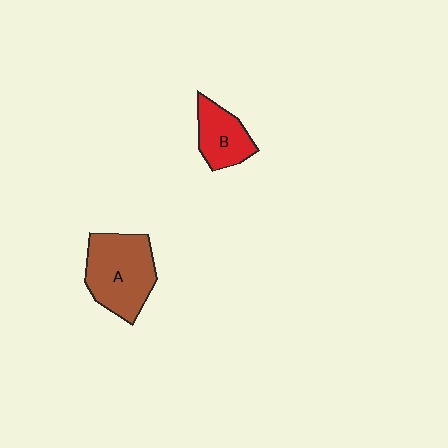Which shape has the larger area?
Shape A (brown).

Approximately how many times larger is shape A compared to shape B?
Approximately 1.7 times.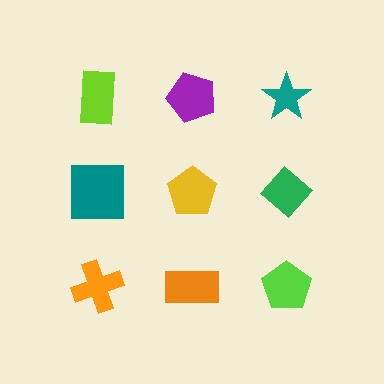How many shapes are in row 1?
3 shapes.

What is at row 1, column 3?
A teal star.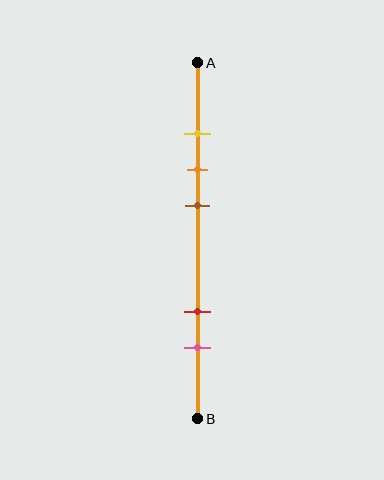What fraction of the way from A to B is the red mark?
The red mark is approximately 70% (0.7) of the way from A to B.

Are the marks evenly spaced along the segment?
No, the marks are not evenly spaced.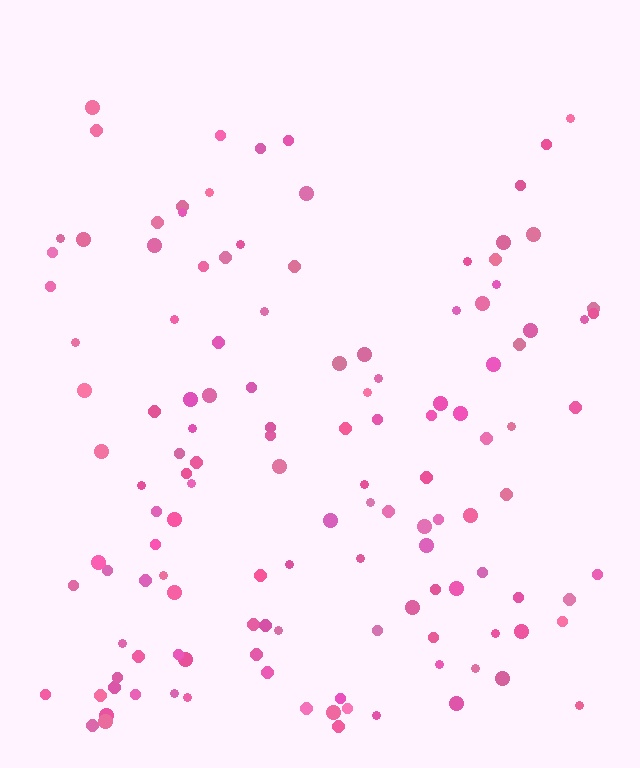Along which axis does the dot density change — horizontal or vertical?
Vertical.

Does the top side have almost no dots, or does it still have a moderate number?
Still a moderate number, just noticeably fewer than the bottom.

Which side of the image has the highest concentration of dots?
The bottom.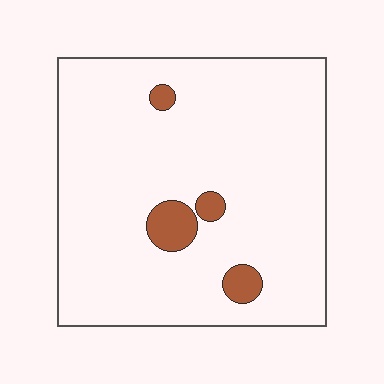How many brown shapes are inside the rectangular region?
4.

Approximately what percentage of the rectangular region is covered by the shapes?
Approximately 5%.